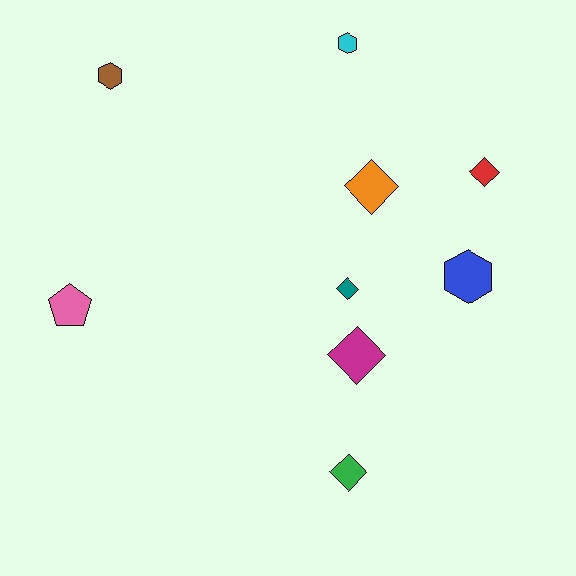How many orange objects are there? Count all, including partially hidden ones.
There is 1 orange object.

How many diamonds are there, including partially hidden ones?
There are 5 diamonds.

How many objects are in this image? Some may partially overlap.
There are 9 objects.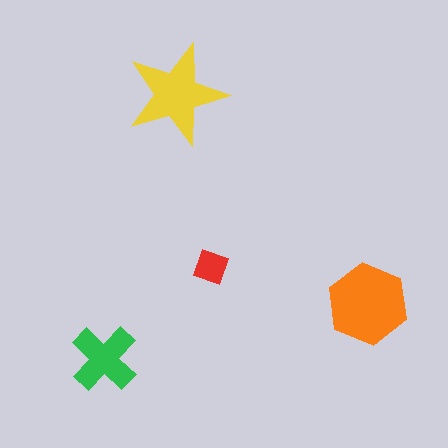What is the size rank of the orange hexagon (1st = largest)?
1st.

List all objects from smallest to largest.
The red square, the green cross, the yellow star, the orange hexagon.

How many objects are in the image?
There are 4 objects in the image.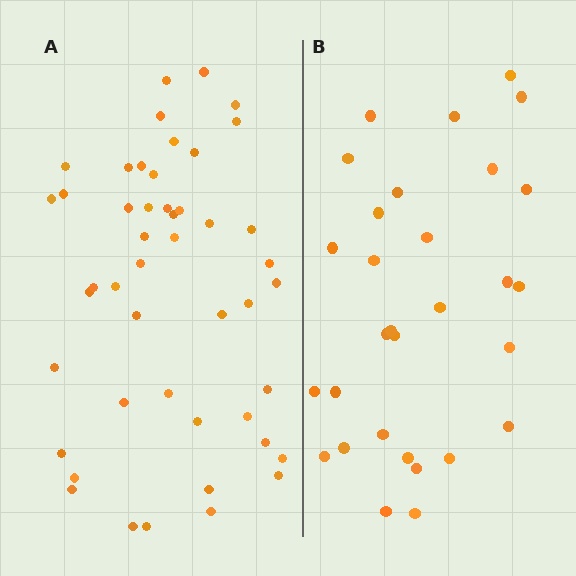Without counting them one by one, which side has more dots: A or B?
Region A (the left region) has more dots.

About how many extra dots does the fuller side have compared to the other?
Region A has approximately 15 more dots than region B.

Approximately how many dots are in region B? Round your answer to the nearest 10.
About 30 dots.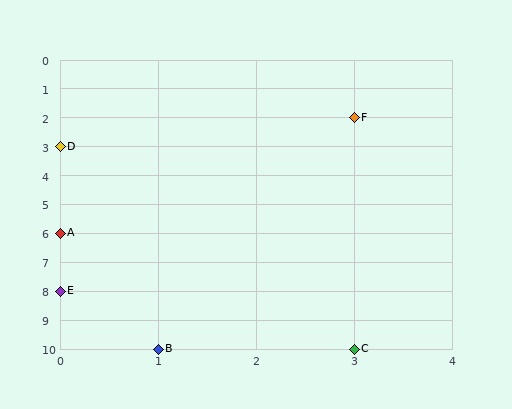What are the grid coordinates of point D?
Point D is at grid coordinates (0, 3).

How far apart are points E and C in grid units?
Points E and C are 3 columns and 2 rows apart (about 3.6 grid units diagonally).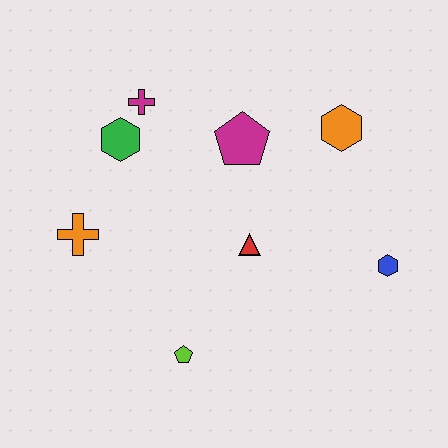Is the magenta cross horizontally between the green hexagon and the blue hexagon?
Yes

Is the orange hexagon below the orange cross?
No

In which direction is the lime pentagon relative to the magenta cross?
The lime pentagon is below the magenta cross.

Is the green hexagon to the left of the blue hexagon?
Yes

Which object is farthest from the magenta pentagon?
The lime pentagon is farthest from the magenta pentagon.